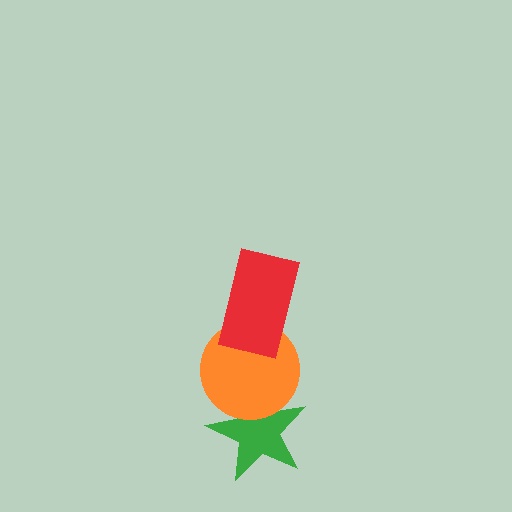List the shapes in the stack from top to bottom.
From top to bottom: the red rectangle, the orange circle, the green star.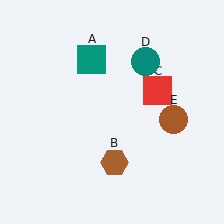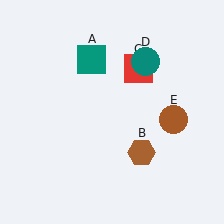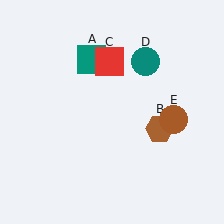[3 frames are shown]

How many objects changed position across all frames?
2 objects changed position: brown hexagon (object B), red square (object C).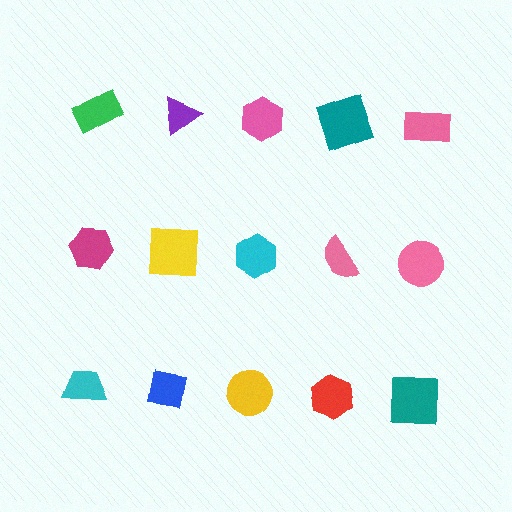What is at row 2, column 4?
A pink semicircle.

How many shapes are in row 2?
5 shapes.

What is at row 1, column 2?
A purple triangle.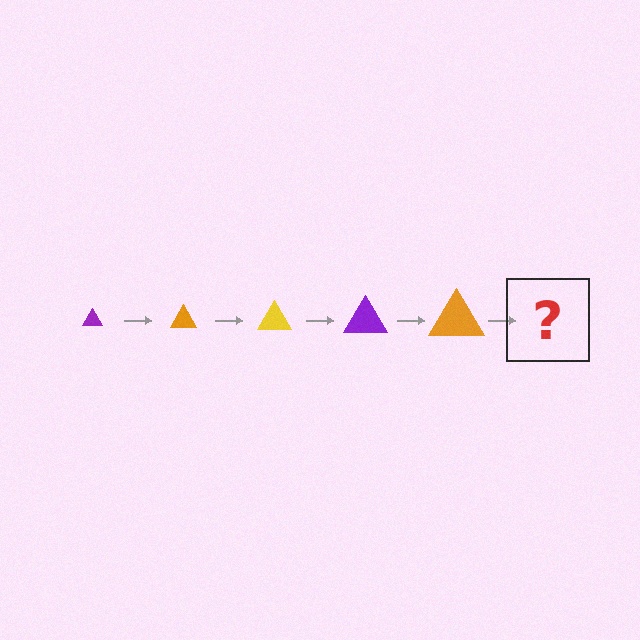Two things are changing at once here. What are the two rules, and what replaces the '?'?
The two rules are that the triangle grows larger each step and the color cycles through purple, orange, and yellow. The '?' should be a yellow triangle, larger than the previous one.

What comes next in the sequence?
The next element should be a yellow triangle, larger than the previous one.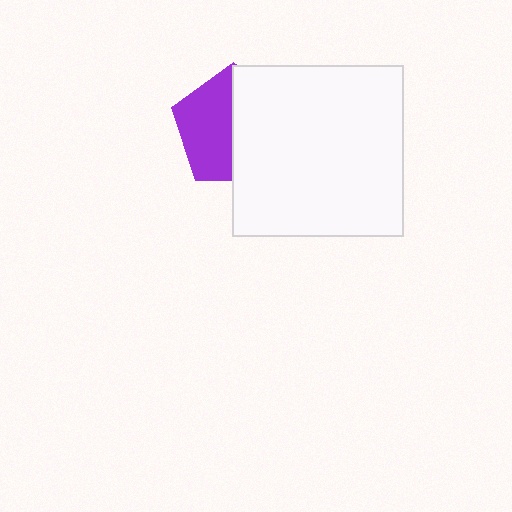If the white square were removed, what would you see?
You would see the complete purple pentagon.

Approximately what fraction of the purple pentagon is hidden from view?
Roughly 52% of the purple pentagon is hidden behind the white square.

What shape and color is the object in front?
The object in front is a white square.